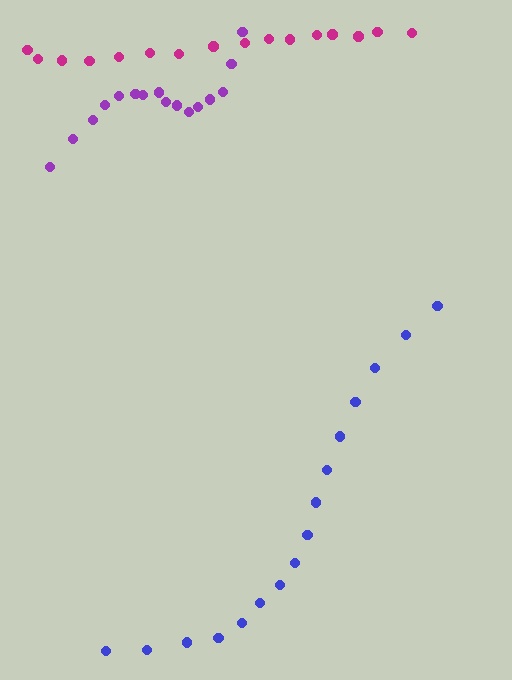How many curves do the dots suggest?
There are 3 distinct paths.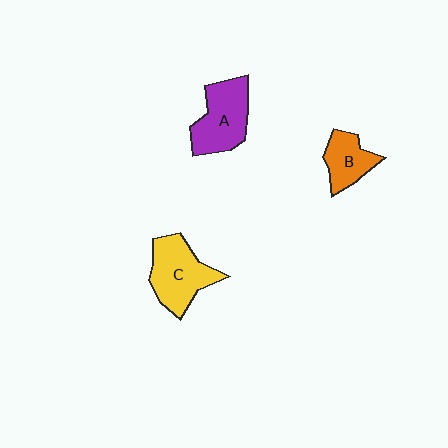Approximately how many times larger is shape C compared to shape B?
Approximately 1.6 times.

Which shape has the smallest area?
Shape B (orange).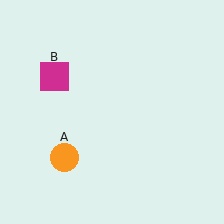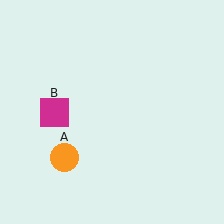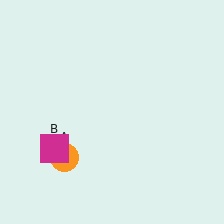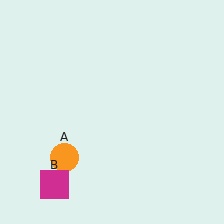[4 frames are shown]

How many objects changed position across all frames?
1 object changed position: magenta square (object B).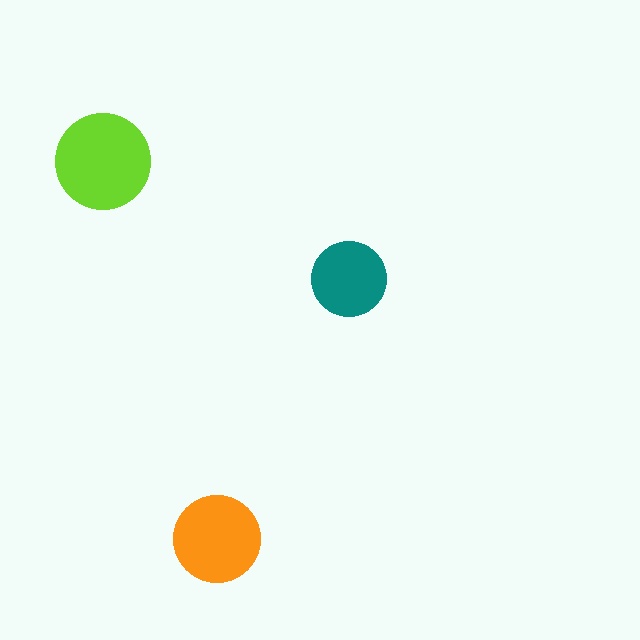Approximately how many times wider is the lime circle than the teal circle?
About 1.5 times wider.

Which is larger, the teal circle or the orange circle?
The orange one.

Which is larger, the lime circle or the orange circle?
The lime one.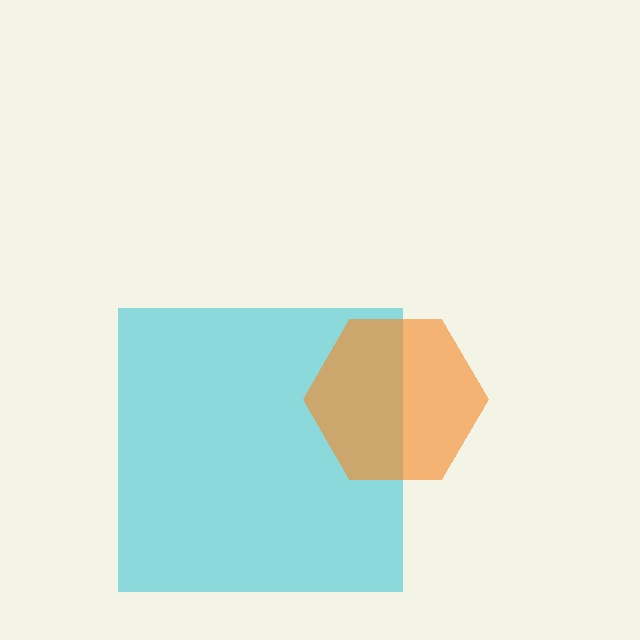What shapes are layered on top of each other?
The layered shapes are: a cyan square, an orange hexagon.